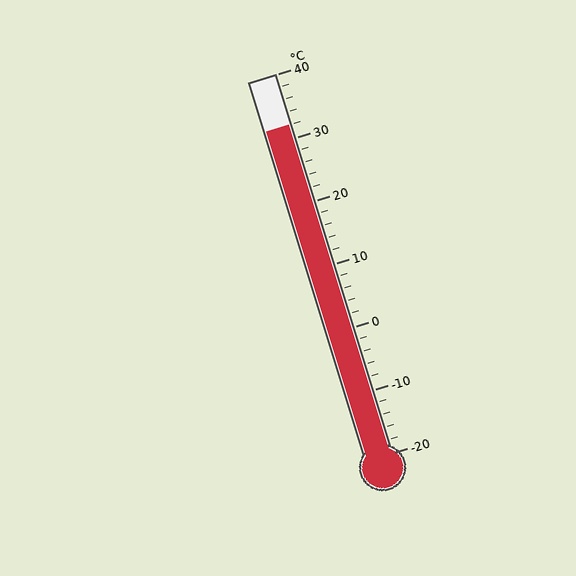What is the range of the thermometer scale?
The thermometer scale ranges from -20°C to 40°C.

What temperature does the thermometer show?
The thermometer shows approximately 32°C.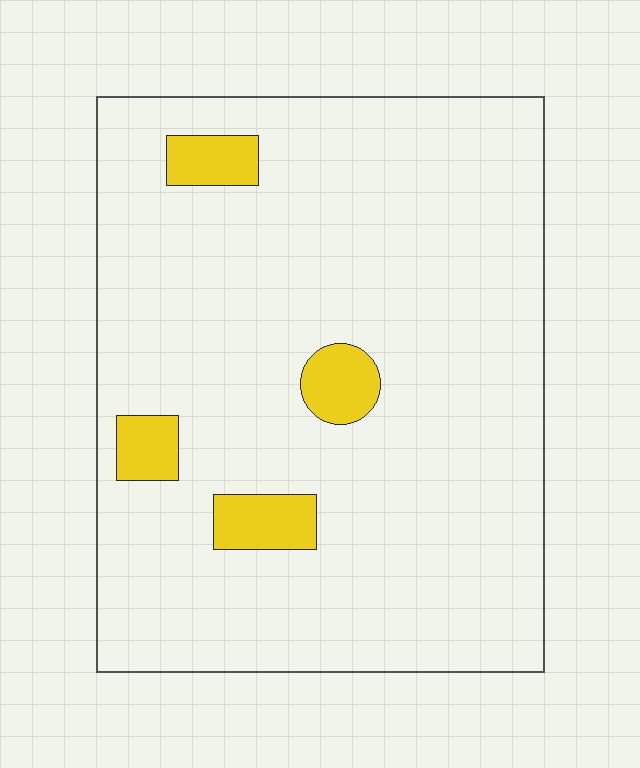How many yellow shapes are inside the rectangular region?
4.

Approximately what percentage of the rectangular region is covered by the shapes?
Approximately 10%.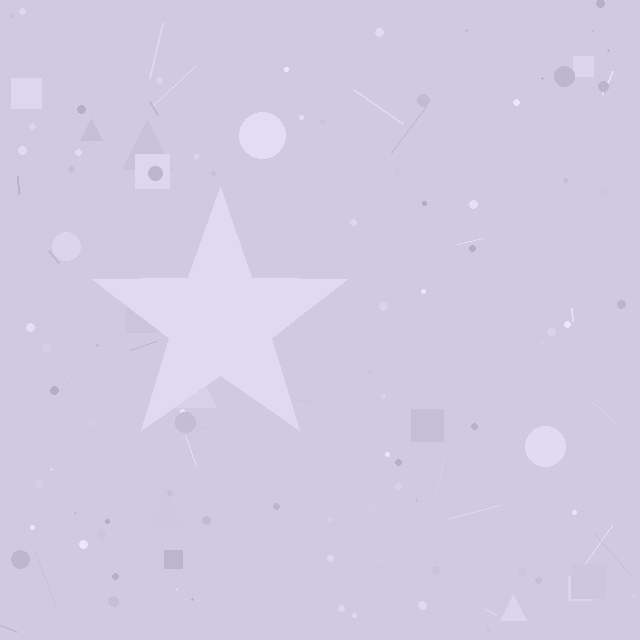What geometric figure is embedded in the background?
A star is embedded in the background.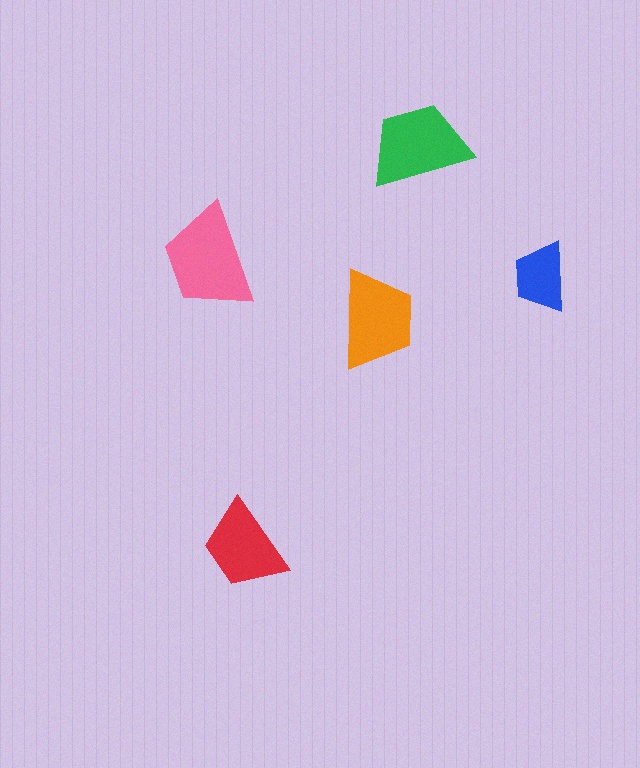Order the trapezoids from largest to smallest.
the pink one, the green one, the orange one, the red one, the blue one.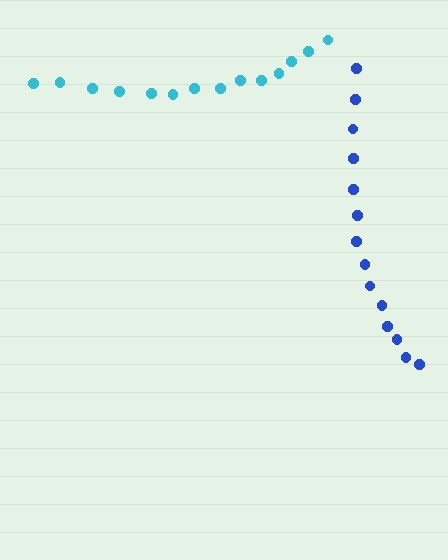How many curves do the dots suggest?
There are 2 distinct paths.